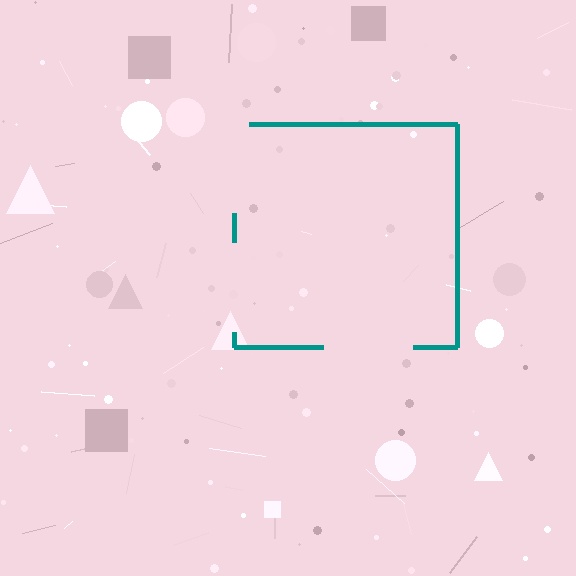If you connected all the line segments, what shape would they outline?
They would outline a square.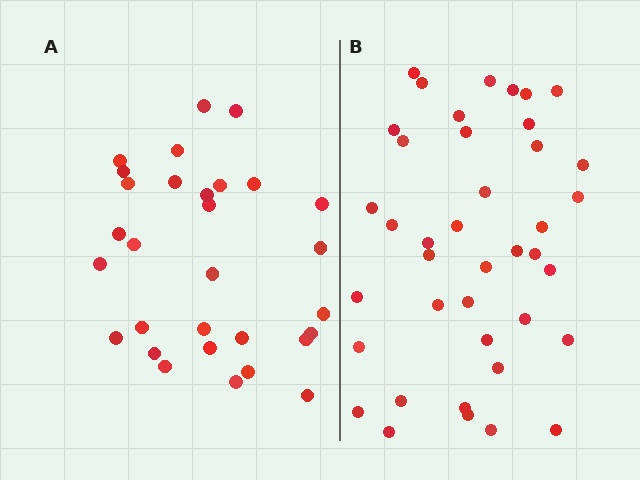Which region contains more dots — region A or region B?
Region B (the right region) has more dots.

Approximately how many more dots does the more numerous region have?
Region B has roughly 10 or so more dots than region A.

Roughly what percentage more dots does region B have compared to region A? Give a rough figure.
About 35% more.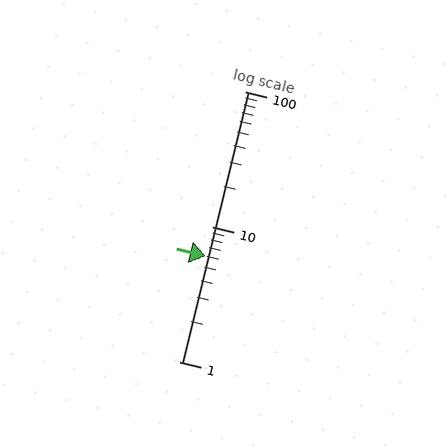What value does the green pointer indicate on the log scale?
The pointer indicates approximately 6.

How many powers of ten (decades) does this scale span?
The scale spans 2 decades, from 1 to 100.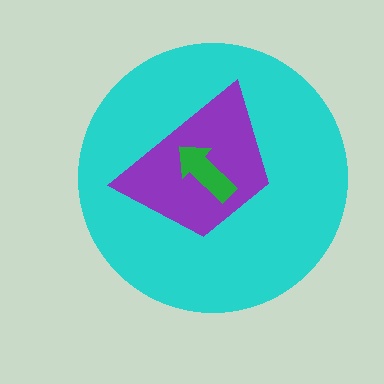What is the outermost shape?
The cyan circle.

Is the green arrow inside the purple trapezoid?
Yes.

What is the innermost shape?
The green arrow.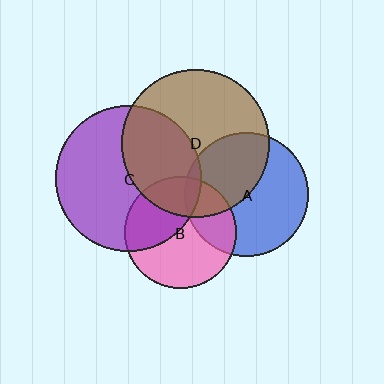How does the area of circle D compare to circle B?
Approximately 1.7 times.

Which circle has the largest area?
Circle D (brown).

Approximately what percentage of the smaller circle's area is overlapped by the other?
Approximately 25%.